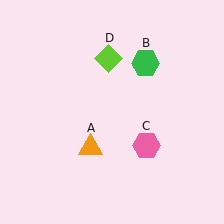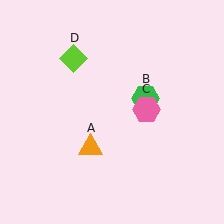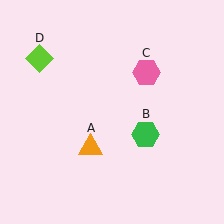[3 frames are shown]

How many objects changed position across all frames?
3 objects changed position: green hexagon (object B), pink hexagon (object C), lime diamond (object D).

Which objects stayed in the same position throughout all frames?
Orange triangle (object A) remained stationary.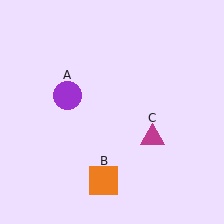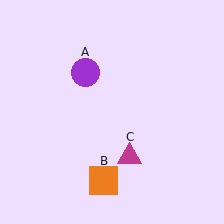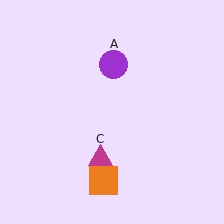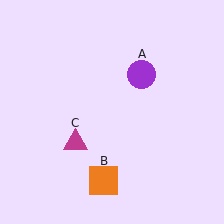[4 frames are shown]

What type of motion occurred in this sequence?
The purple circle (object A), magenta triangle (object C) rotated clockwise around the center of the scene.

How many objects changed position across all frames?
2 objects changed position: purple circle (object A), magenta triangle (object C).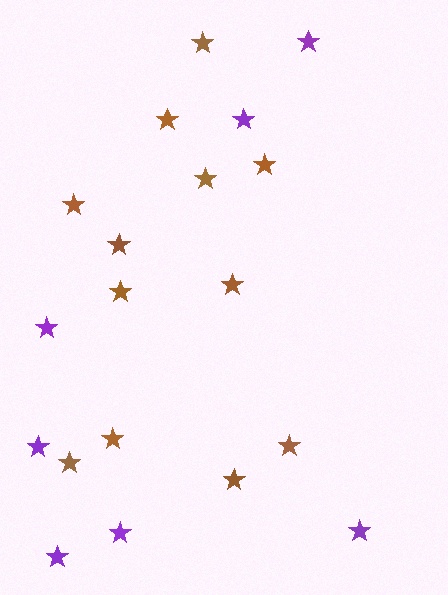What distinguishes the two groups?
There are 2 groups: one group of purple stars (7) and one group of brown stars (12).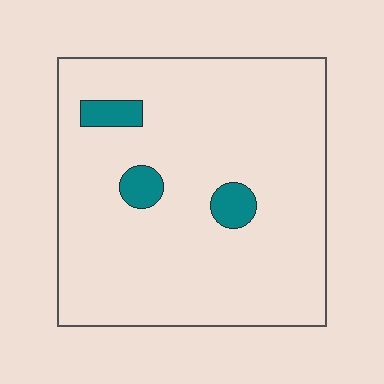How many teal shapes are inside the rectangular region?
3.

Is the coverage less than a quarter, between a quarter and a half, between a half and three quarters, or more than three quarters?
Less than a quarter.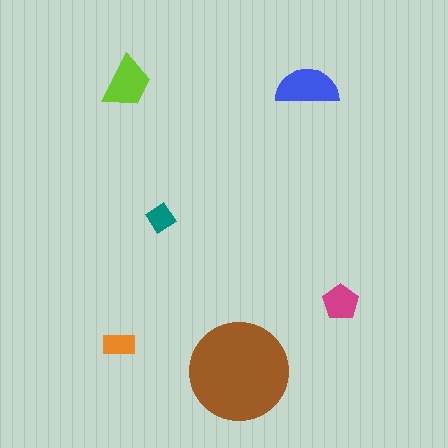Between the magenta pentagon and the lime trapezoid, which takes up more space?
The lime trapezoid.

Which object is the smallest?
The teal diamond.